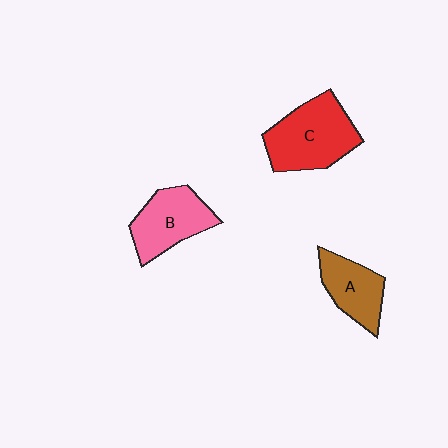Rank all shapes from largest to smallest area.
From largest to smallest: C (red), B (pink), A (brown).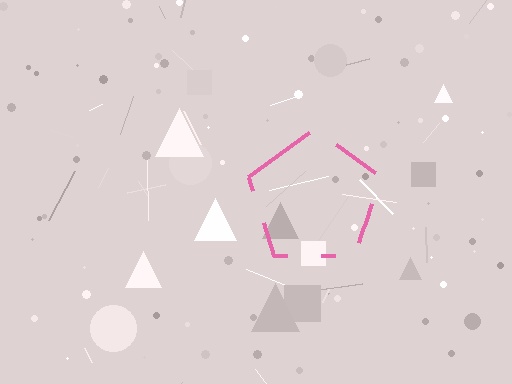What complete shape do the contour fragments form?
The contour fragments form a pentagon.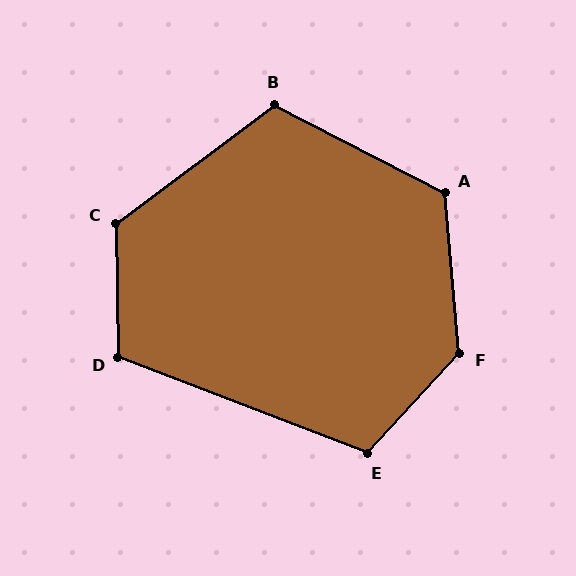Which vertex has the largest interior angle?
F, at approximately 132 degrees.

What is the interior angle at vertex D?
Approximately 112 degrees (obtuse).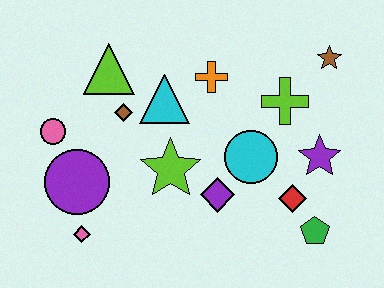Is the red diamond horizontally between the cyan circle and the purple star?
Yes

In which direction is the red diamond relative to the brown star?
The red diamond is below the brown star.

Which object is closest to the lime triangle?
The brown diamond is closest to the lime triangle.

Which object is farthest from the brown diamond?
The green pentagon is farthest from the brown diamond.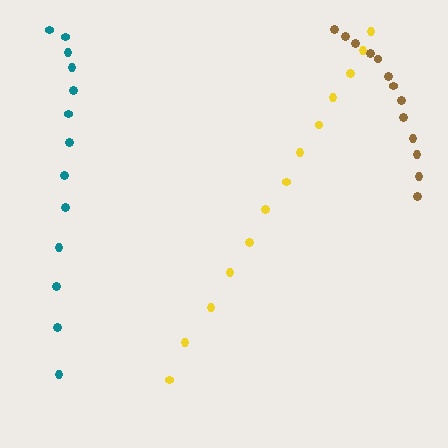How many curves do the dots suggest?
There are 3 distinct paths.